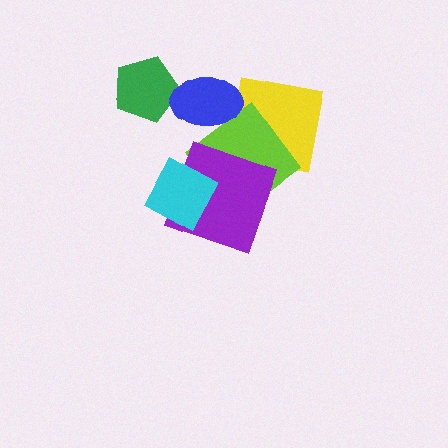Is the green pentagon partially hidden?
Yes, it is partially covered by another shape.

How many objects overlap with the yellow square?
1 object overlaps with the yellow square.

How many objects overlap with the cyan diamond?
2 objects overlap with the cyan diamond.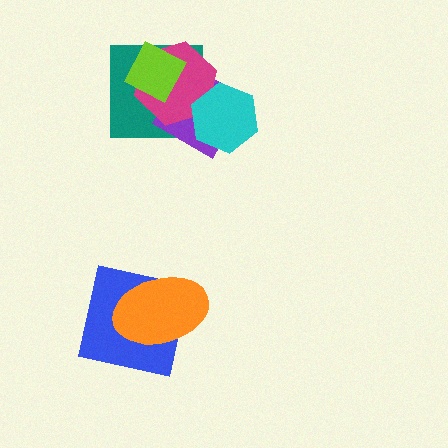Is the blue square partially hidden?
Yes, it is partially covered by another shape.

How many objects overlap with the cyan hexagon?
3 objects overlap with the cyan hexagon.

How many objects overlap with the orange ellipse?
1 object overlaps with the orange ellipse.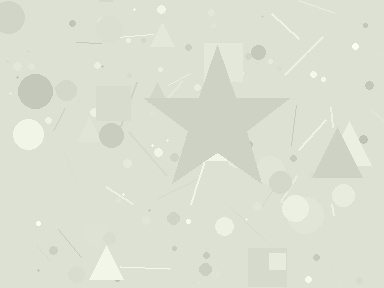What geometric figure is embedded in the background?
A star is embedded in the background.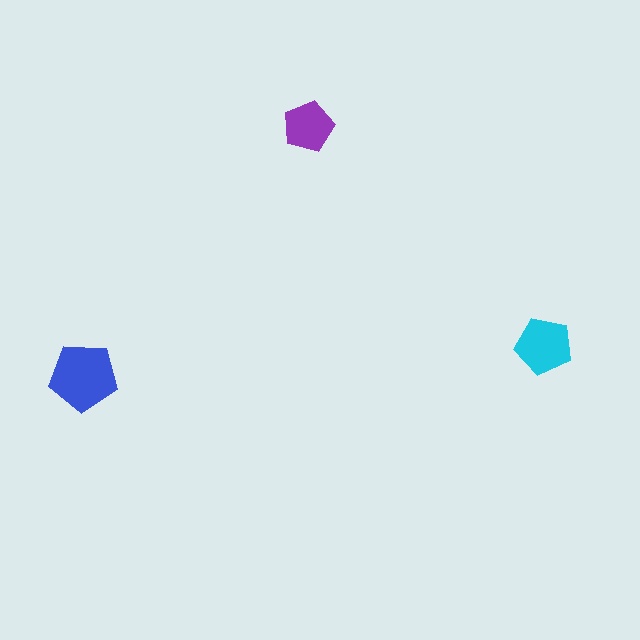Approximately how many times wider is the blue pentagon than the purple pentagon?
About 1.5 times wider.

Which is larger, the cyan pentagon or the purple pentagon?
The cyan one.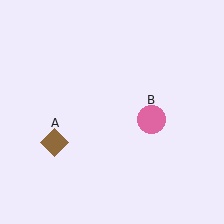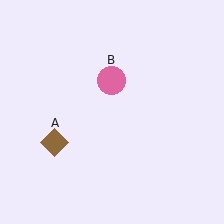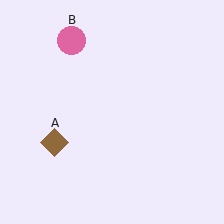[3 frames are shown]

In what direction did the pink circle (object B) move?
The pink circle (object B) moved up and to the left.